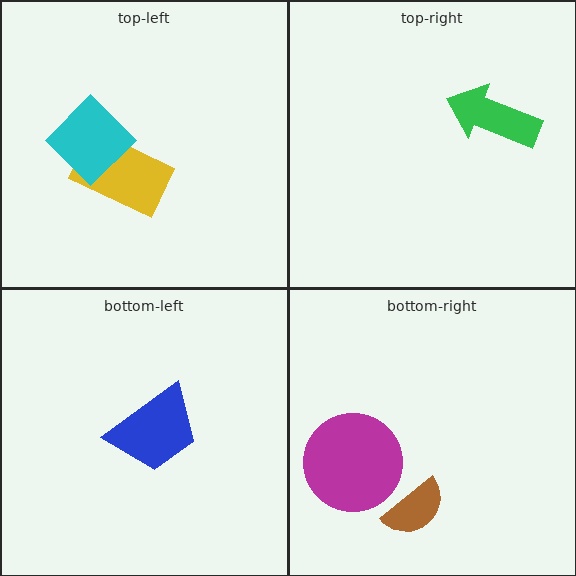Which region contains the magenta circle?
The bottom-right region.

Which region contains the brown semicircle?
The bottom-right region.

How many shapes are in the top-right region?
1.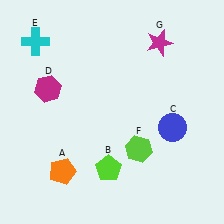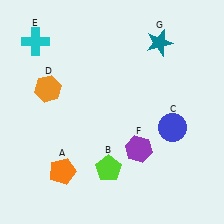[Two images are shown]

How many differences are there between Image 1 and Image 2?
There are 3 differences between the two images.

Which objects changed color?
D changed from magenta to orange. F changed from lime to purple. G changed from magenta to teal.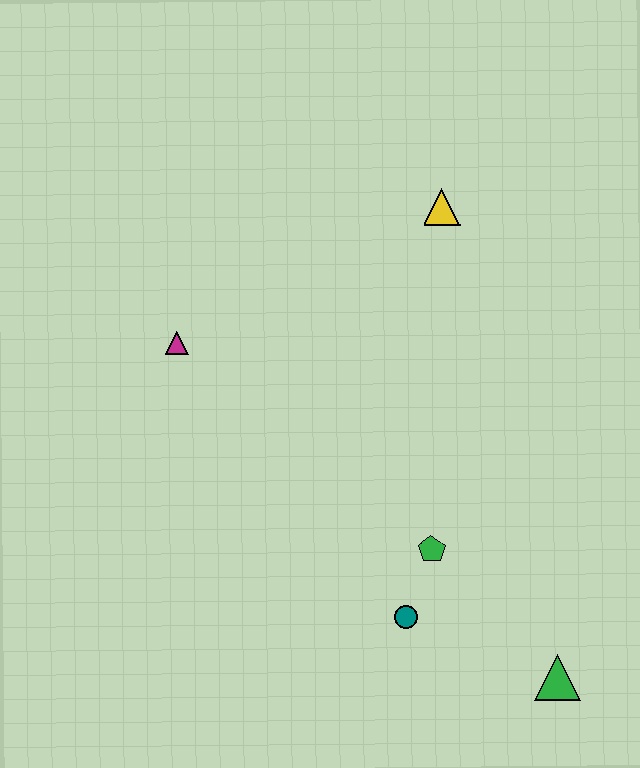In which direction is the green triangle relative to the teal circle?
The green triangle is to the right of the teal circle.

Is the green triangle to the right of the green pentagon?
Yes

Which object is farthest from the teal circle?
The yellow triangle is farthest from the teal circle.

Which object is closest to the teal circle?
The green pentagon is closest to the teal circle.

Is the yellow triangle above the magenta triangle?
Yes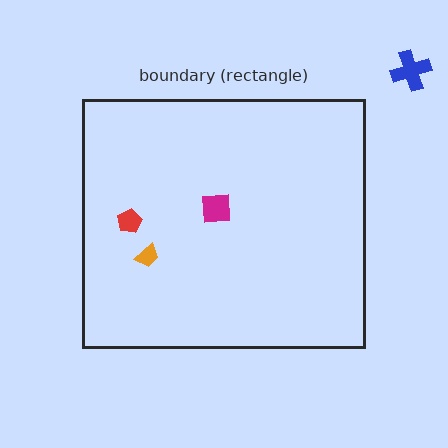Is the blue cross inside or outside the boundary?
Outside.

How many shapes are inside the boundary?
3 inside, 1 outside.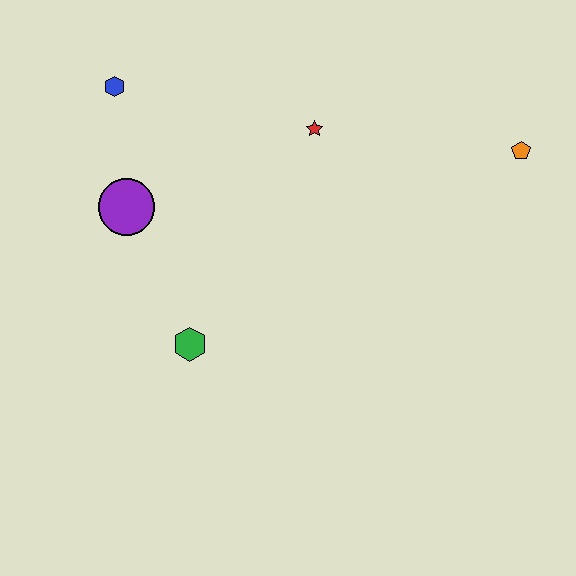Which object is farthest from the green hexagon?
The orange pentagon is farthest from the green hexagon.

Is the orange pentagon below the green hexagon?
No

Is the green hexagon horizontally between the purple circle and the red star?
Yes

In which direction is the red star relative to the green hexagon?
The red star is above the green hexagon.